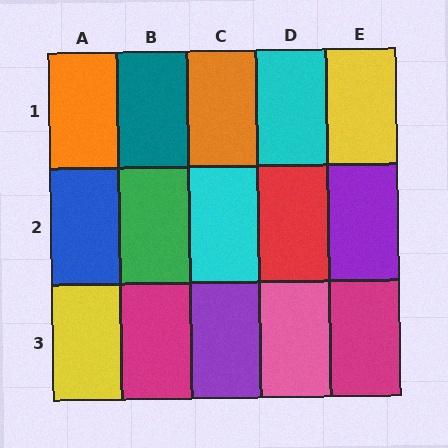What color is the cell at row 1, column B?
Teal.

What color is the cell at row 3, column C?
Purple.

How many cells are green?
1 cell is green.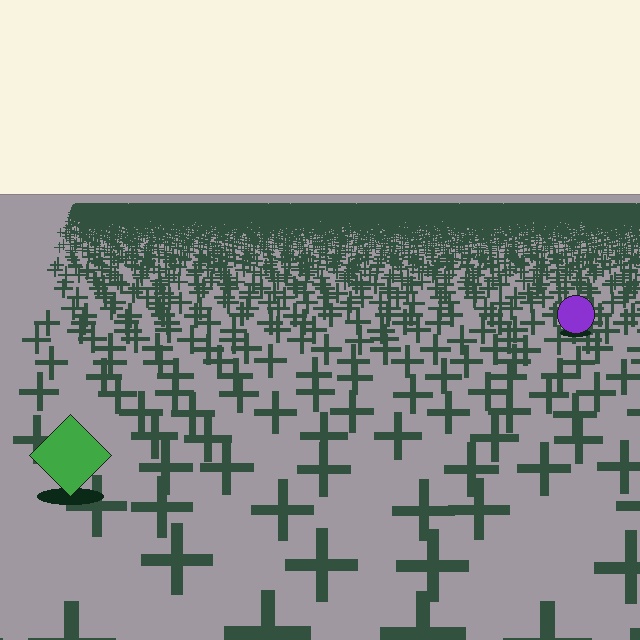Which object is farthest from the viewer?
The purple circle is farthest from the viewer. It appears smaller and the ground texture around it is denser.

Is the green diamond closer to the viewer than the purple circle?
Yes. The green diamond is closer — you can tell from the texture gradient: the ground texture is coarser near it.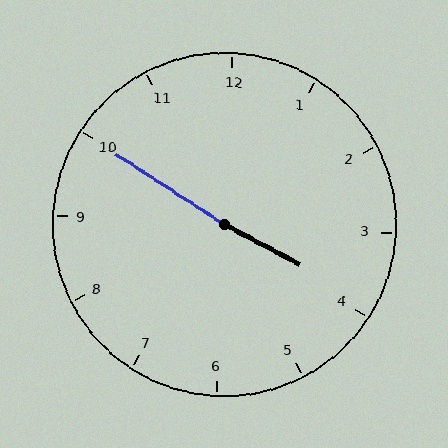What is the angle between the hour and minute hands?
Approximately 175 degrees.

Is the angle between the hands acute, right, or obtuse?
It is obtuse.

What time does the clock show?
3:50.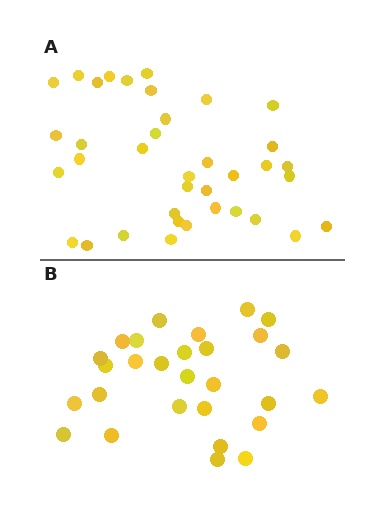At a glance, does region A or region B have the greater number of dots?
Region A (the top region) has more dots.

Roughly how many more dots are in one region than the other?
Region A has roughly 8 or so more dots than region B.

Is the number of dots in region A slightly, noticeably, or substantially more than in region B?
Region A has noticeably more, but not dramatically so. The ratio is roughly 1.3 to 1.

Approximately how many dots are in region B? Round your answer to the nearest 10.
About 30 dots. (The exact count is 28, which rounds to 30.)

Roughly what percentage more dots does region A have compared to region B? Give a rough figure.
About 30% more.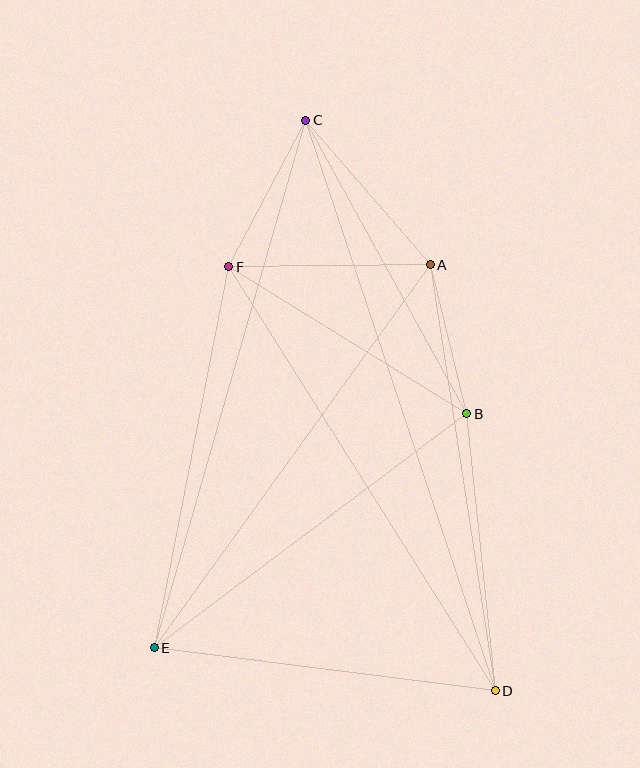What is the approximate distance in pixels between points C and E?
The distance between C and E is approximately 548 pixels.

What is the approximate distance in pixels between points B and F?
The distance between B and F is approximately 280 pixels.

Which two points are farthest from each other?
Points C and D are farthest from each other.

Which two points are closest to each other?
Points A and B are closest to each other.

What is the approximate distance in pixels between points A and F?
The distance between A and F is approximately 202 pixels.